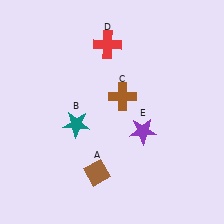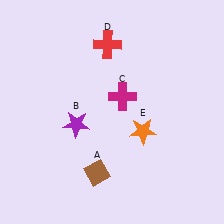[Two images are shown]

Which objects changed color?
B changed from teal to purple. C changed from brown to magenta. E changed from purple to orange.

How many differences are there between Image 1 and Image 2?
There are 3 differences between the two images.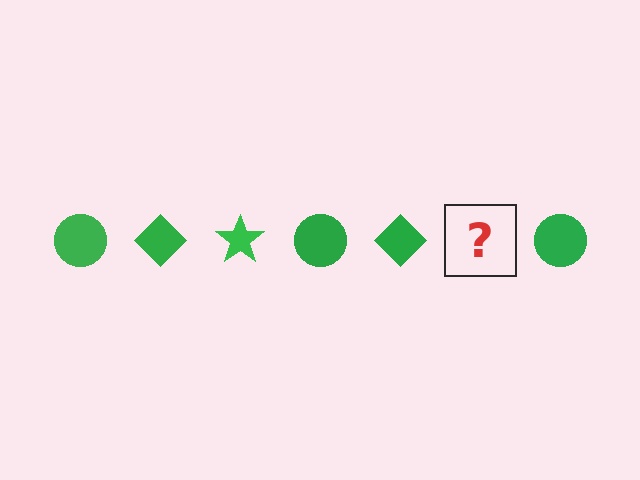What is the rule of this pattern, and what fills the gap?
The rule is that the pattern cycles through circle, diamond, star shapes in green. The gap should be filled with a green star.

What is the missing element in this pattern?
The missing element is a green star.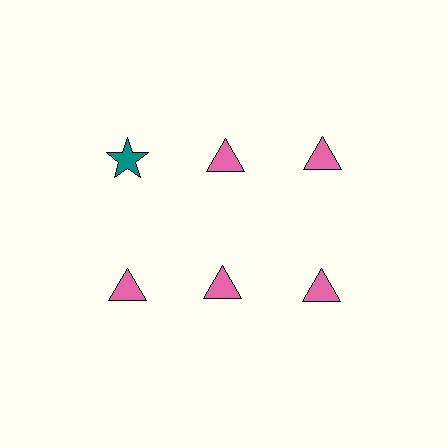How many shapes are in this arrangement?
There are 6 shapes arranged in a grid pattern.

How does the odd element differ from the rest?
It differs in both color (teal instead of pink) and shape (star instead of triangle).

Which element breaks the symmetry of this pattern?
The teal star in the top row, leftmost column breaks the symmetry. All other shapes are pink triangles.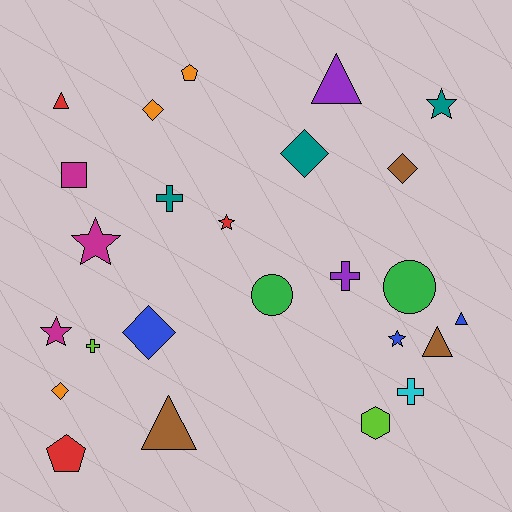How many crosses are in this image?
There are 4 crosses.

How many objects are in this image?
There are 25 objects.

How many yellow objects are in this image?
There are no yellow objects.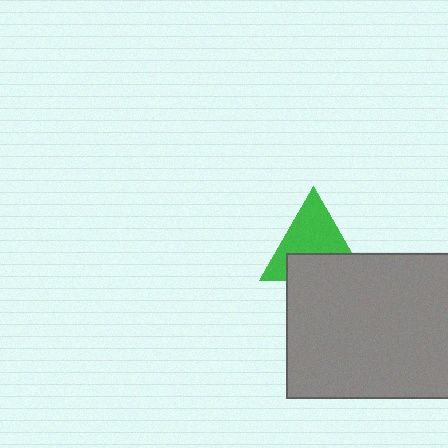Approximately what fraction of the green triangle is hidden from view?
Roughly 40% of the green triangle is hidden behind the gray rectangle.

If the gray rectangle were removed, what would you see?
You would see the complete green triangle.